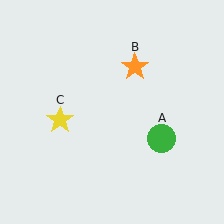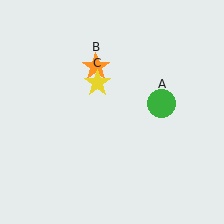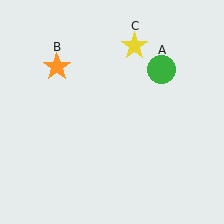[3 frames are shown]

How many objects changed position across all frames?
3 objects changed position: green circle (object A), orange star (object B), yellow star (object C).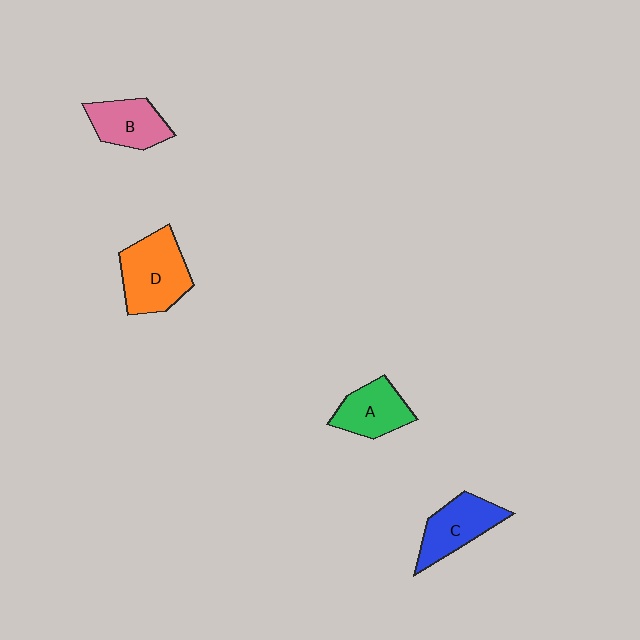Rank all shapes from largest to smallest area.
From largest to smallest: D (orange), C (blue), A (green), B (pink).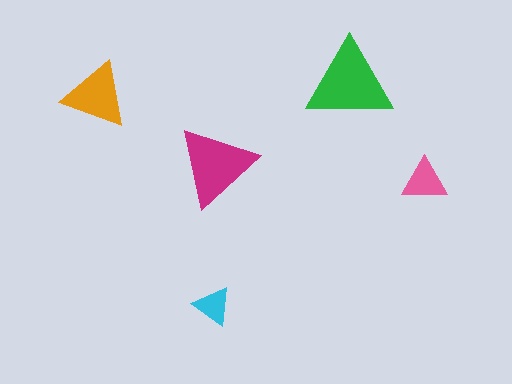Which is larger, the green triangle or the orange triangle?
The green one.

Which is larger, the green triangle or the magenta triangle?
The green one.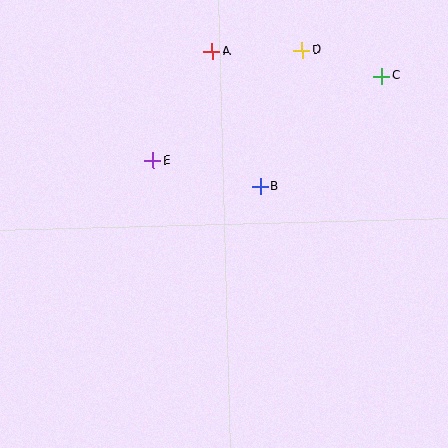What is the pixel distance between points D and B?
The distance between D and B is 143 pixels.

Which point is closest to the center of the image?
Point B at (260, 186) is closest to the center.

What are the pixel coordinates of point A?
Point A is at (212, 51).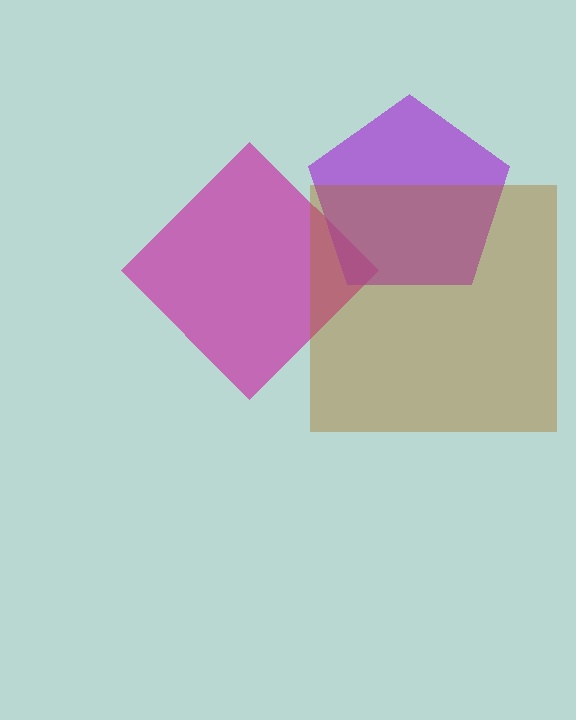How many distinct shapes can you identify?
There are 3 distinct shapes: a magenta diamond, a purple pentagon, a brown square.